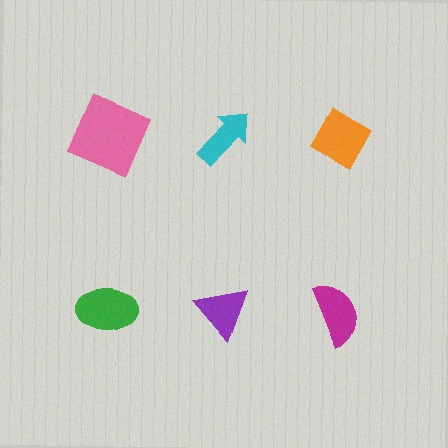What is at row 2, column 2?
A purple triangle.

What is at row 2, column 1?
A green ellipse.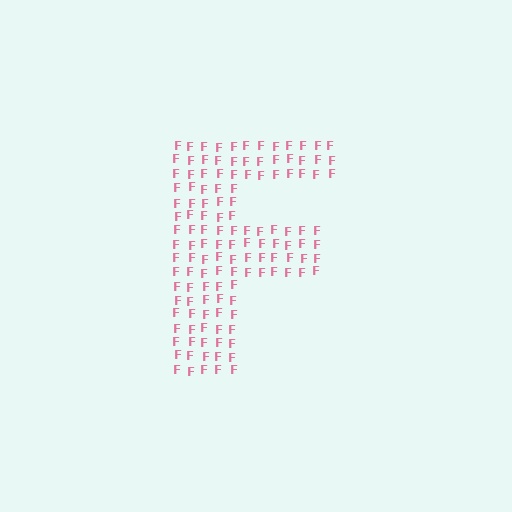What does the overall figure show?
The overall figure shows the letter F.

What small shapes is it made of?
It is made of small letter F's.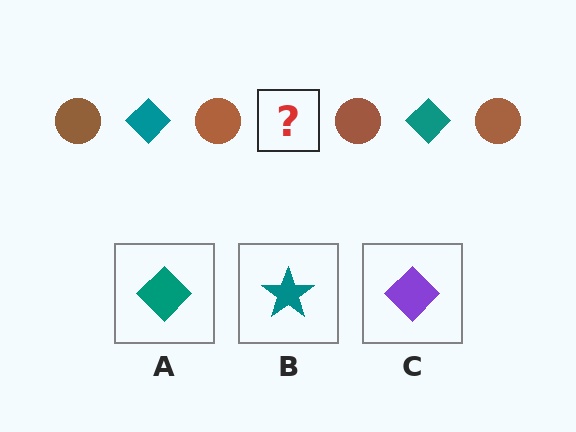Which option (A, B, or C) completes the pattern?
A.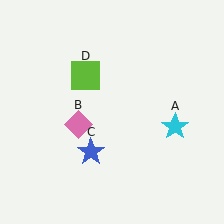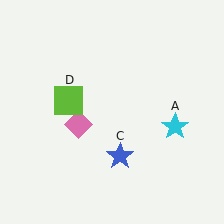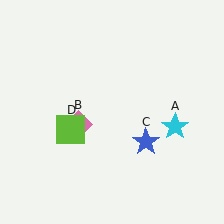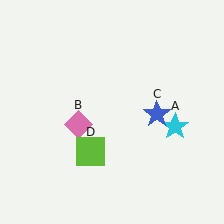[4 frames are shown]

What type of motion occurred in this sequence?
The blue star (object C), lime square (object D) rotated counterclockwise around the center of the scene.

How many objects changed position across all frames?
2 objects changed position: blue star (object C), lime square (object D).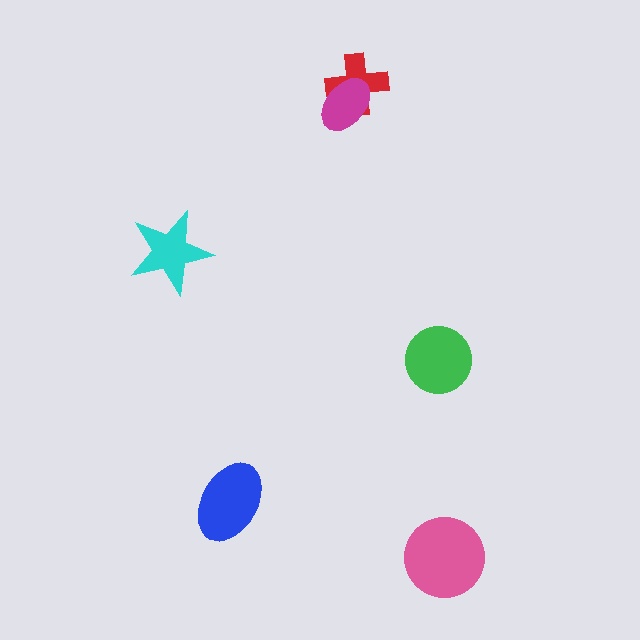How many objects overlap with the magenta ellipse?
1 object overlaps with the magenta ellipse.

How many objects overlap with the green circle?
0 objects overlap with the green circle.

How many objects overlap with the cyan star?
0 objects overlap with the cyan star.